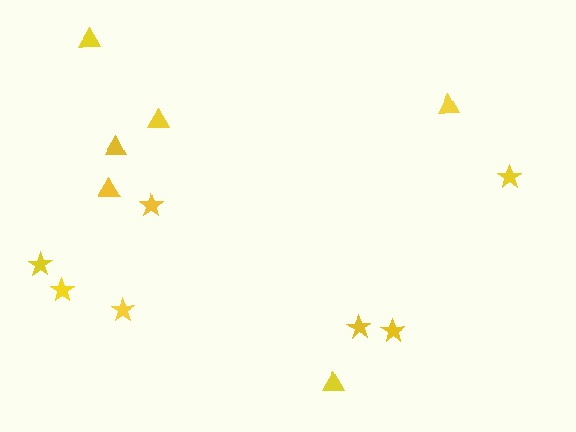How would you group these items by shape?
There are 2 groups: one group of triangles (6) and one group of stars (7).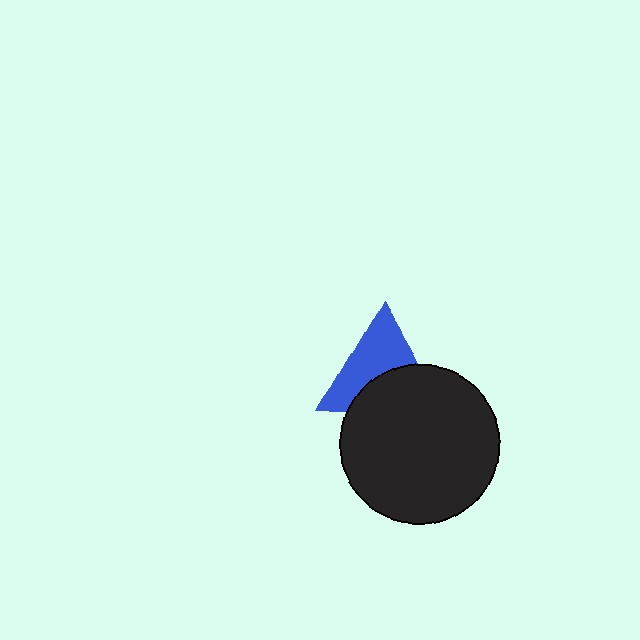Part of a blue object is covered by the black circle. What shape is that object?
It is a triangle.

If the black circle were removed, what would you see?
You would see the complete blue triangle.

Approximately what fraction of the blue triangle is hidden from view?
Roughly 45% of the blue triangle is hidden behind the black circle.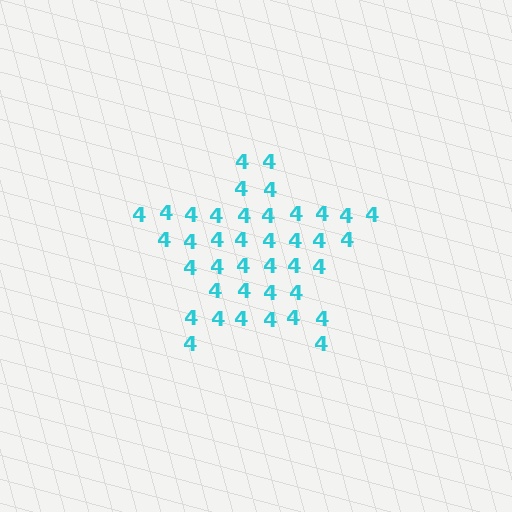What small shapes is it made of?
It is made of small digit 4's.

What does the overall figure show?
The overall figure shows a star.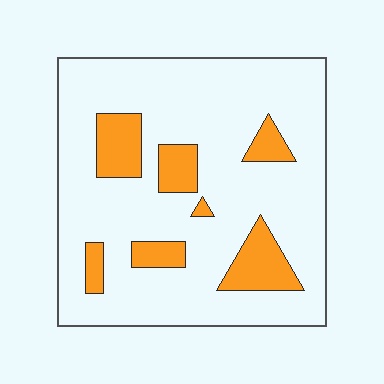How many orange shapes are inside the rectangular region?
7.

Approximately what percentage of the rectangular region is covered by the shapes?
Approximately 15%.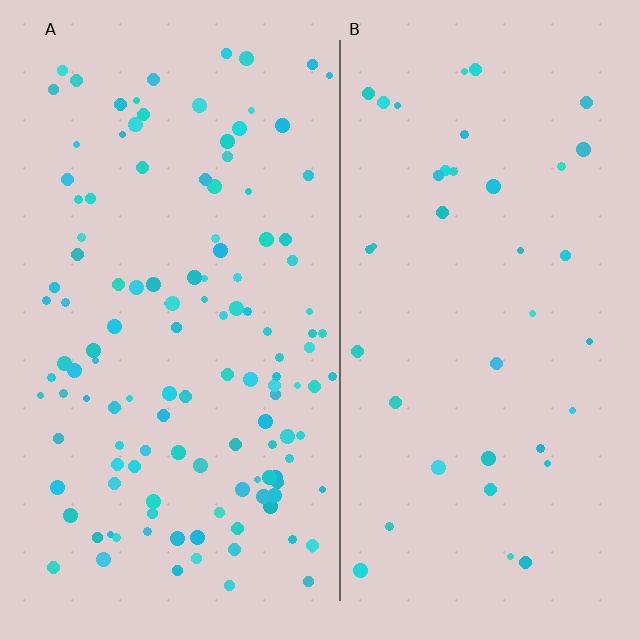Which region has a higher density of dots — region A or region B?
A (the left).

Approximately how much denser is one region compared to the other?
Approximately 3.3× — region A over region B.